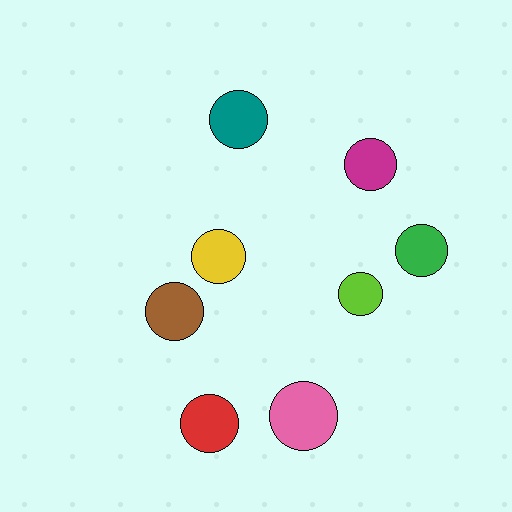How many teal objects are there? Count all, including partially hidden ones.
There is 1 teal object.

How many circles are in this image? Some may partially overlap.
There are 8 circles.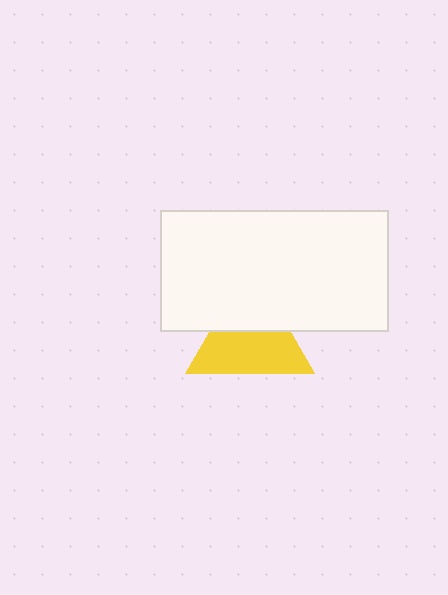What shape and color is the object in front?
The object in front is a white rectangle.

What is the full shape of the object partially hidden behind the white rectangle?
The partially hidden object is a yellow triangle.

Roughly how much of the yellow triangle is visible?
About half of it is visible (roughly 61%).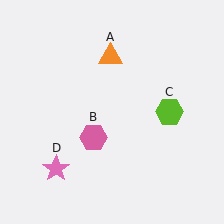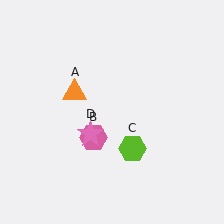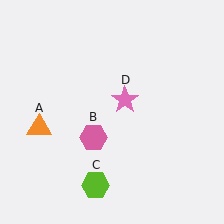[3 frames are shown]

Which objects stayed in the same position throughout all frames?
Pink hexagon (object B) remained stationary.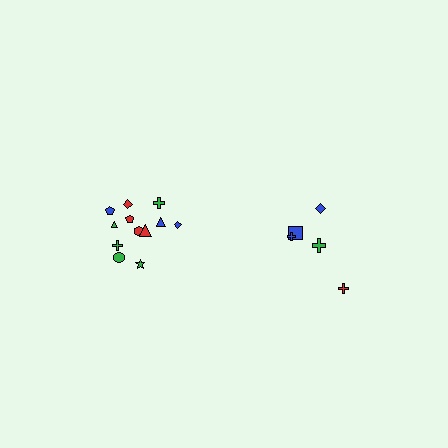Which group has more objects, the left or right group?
The left group.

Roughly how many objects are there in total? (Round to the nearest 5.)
Roughly 15 objects in total.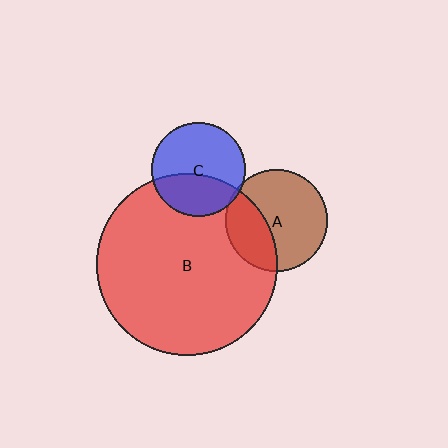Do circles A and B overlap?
Yes.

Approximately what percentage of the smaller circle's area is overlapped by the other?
Approximately 35%.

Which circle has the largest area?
Circle B (red).